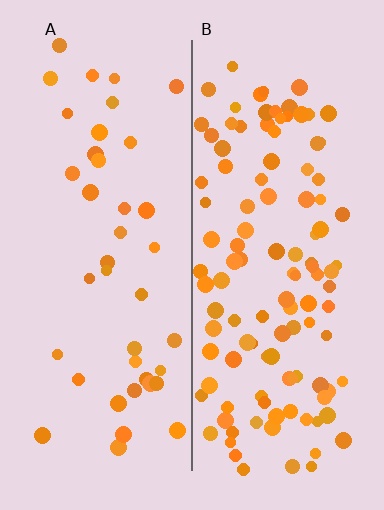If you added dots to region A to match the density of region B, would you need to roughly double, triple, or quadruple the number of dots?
Approximately triple.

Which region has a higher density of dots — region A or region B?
B (the right).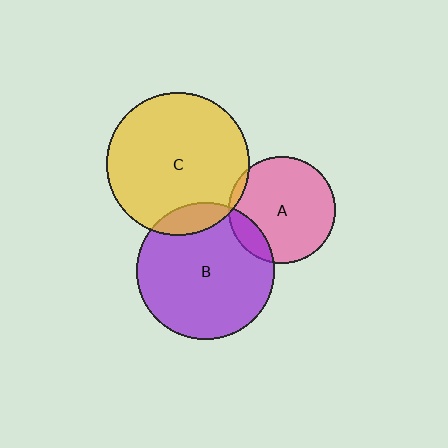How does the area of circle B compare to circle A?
Approximately 1.7 times.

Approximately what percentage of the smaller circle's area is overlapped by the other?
Approximately 5%.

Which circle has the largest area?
Circle C (yellow).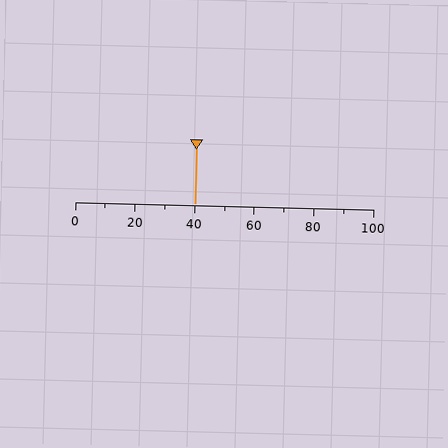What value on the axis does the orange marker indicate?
The marker indicates approximately 40.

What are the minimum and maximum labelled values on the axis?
The axis runs from 0 to 100.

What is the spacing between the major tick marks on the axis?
The major ticks are spaced 20 apart.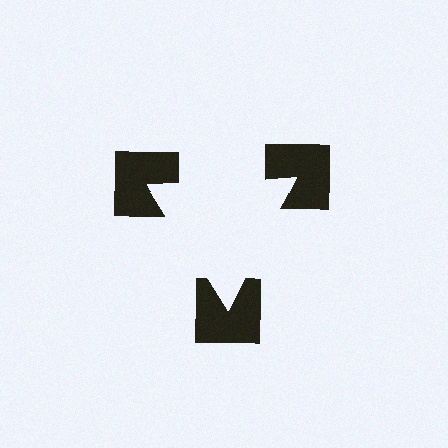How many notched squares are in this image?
There are 3 — one at each vertex of the illusory triangle.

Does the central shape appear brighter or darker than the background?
It typically appears slightly brighter than the background, even though no actual brightness change is drawn.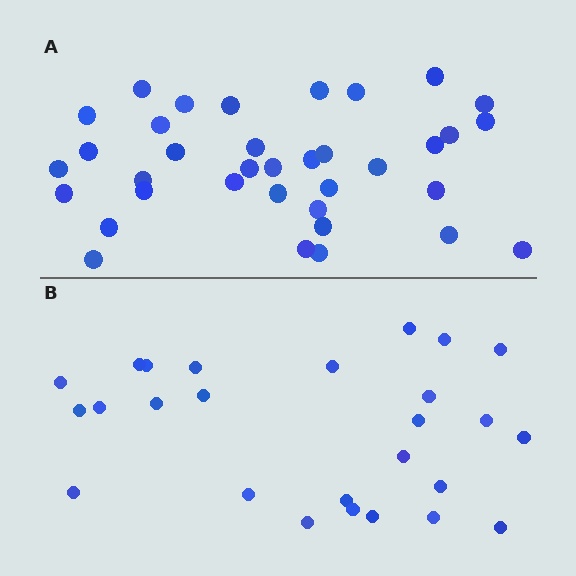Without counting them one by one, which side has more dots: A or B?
Region A (the top region) has more dots.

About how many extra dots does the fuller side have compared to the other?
Region A has roughly 10 or so more dots than region B.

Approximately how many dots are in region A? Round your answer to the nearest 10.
About 40 dots. (The exact count is 36, which rounds to 40.)